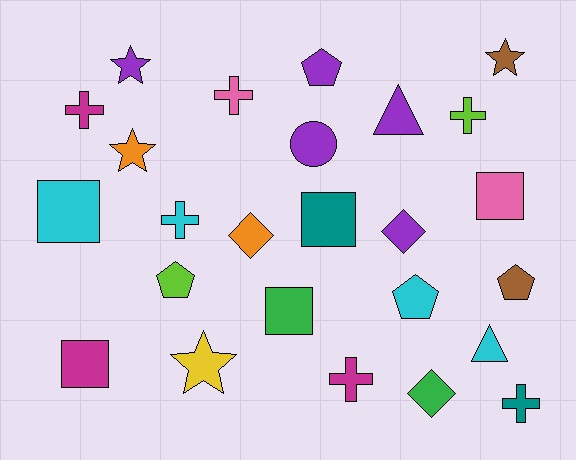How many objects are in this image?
There are 25 objects.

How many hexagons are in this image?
There are no hexagons.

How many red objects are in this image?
There are no red objects.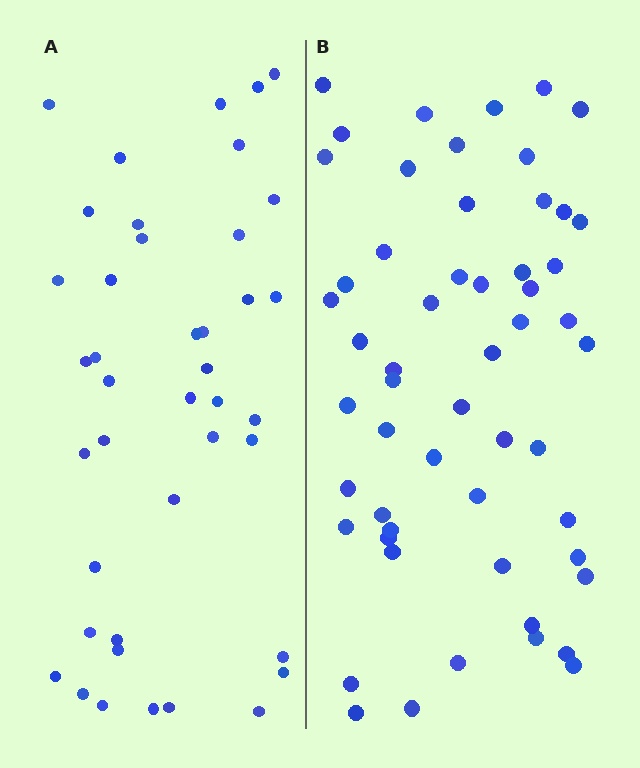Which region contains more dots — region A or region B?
Region B (the right region) has more dots.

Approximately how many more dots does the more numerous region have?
Region B has approximately 15 more dots than region A.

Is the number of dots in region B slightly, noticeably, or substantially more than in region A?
Region B has noticeably more, but not dramatically so. The ratio is roughly 1.3 to 1.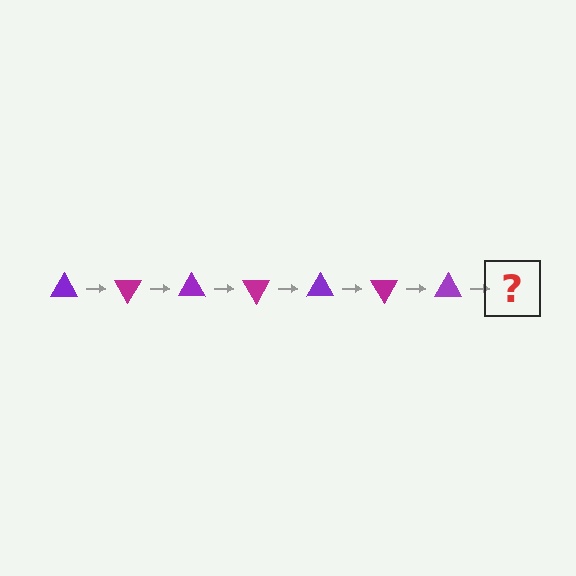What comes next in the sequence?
The next element should be a magenta triangle, rotated 420 degrees from the start.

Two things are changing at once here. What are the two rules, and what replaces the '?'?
The two rules are that it rotates 60 degrees each step and the color cycles through purple and magenta. The '?' should be a magenta triangle, rotated 420 degrees from the start.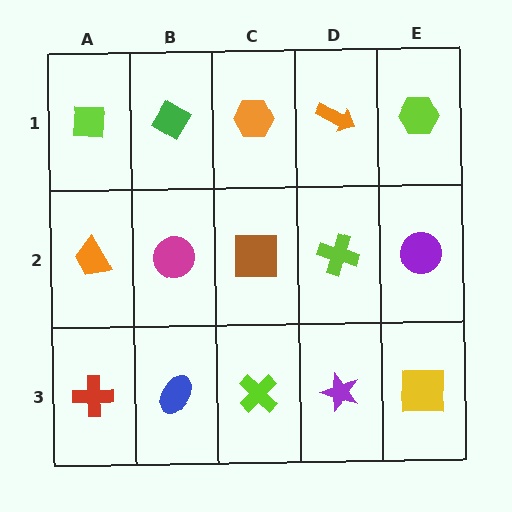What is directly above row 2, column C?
An orange hexagon.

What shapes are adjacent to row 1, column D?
A lime cross (row 2, column D), an orange hexagon (row 1, column C), a lime hexagon (row 1, column E).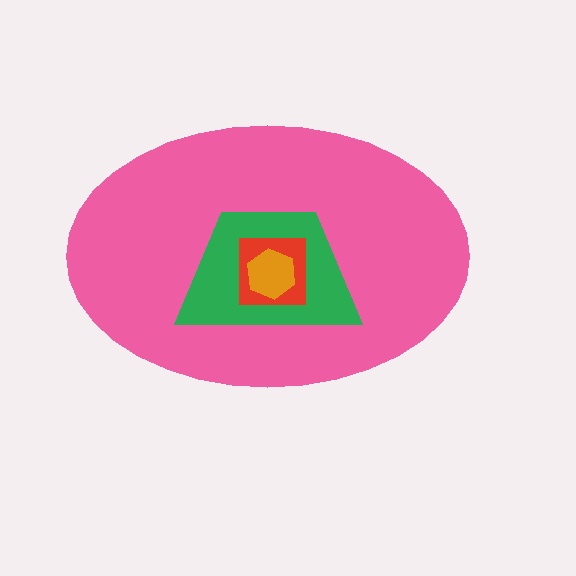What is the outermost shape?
The pink ellipse.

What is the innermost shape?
The orange hexagon.